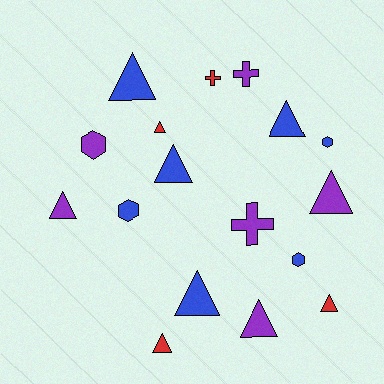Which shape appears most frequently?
Triangle, with 10 objects.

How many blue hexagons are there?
There are 3 blue hexagons.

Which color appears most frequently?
Blue, with 7 objects.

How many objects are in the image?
There are 17 objects.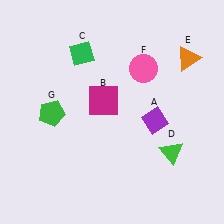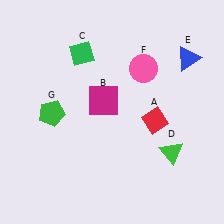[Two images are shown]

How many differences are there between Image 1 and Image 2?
There are 2 differences between the two images.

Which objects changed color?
A changed from purple to red. E changed from orange to blue.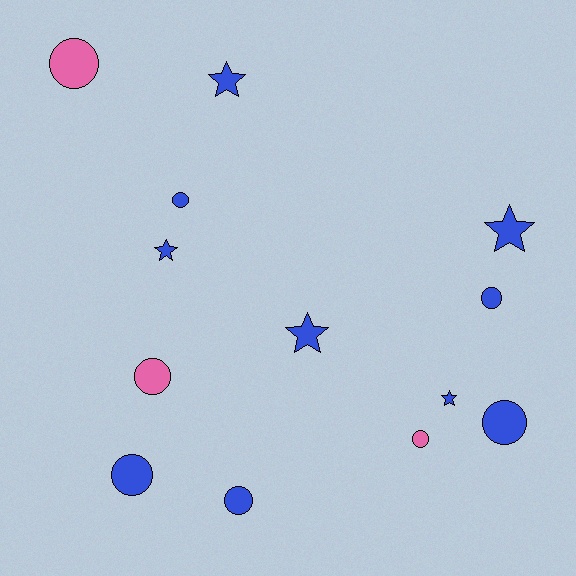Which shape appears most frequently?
Circle, with 8 objects.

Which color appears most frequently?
Blue, with 10 objects.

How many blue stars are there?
There are 5 blue stars.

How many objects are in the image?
There are 13 objects.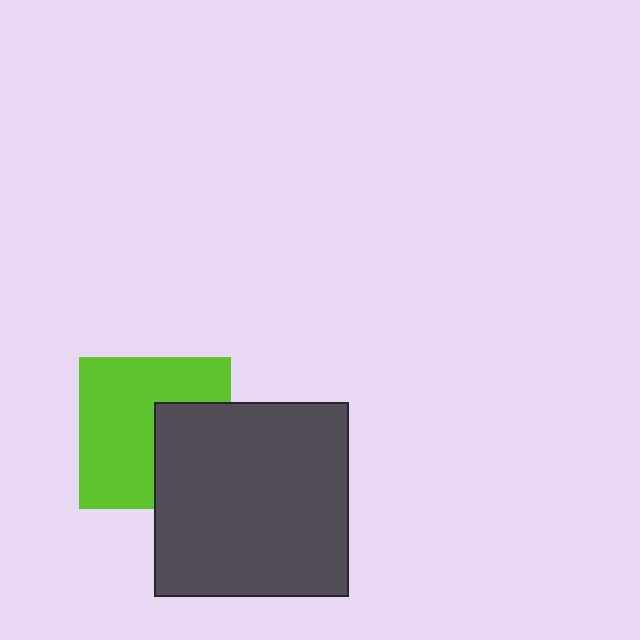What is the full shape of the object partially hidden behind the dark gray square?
The partially hidden object is a lime square.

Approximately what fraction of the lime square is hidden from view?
Roughly 36% of the lime square is hidden behind the dark gray square.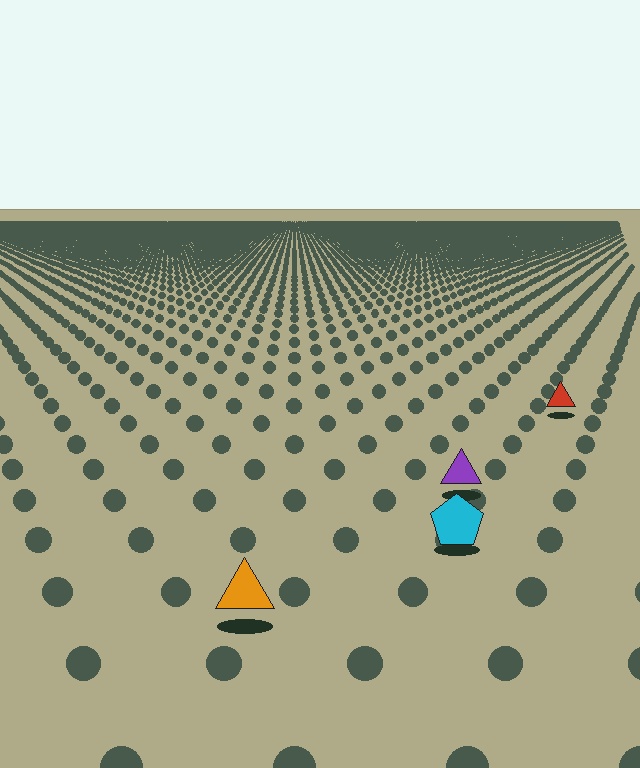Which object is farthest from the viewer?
The red triangle is farthest from the viewer. It appears smaller and the ground texture around it is denser.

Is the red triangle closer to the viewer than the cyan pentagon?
No. The cyan pentagon is closer — you can tell from the texture gradient: the ground texture is coarser near it.